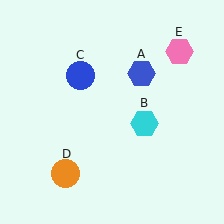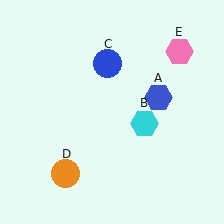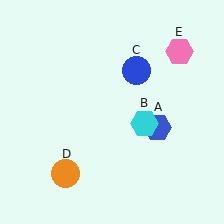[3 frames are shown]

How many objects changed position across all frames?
2 objects changed position: blue hexagon (object A), blue circle (object C).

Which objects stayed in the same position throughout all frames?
Cyan hexagon (object B) and orange circle (object D) and pink hexagon (object E) remained stationary.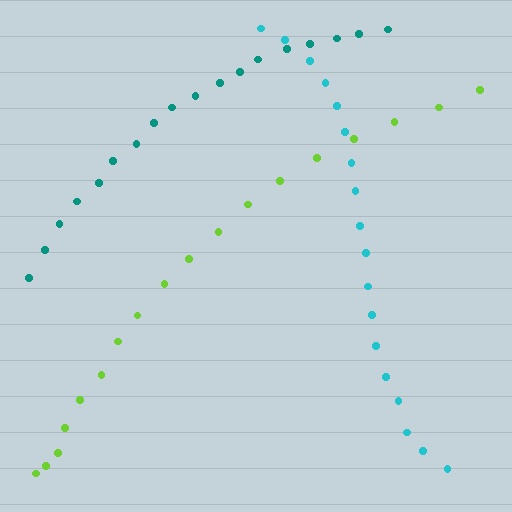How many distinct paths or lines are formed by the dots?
There are 3 distinct paths.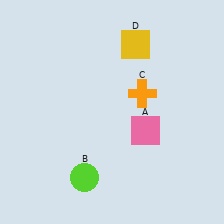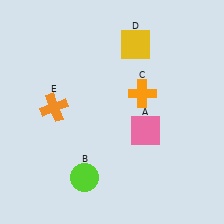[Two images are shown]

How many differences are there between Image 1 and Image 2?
There is 1 difference between the two images.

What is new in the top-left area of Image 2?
An orange cross (E) was added in the top-left area of Image 2.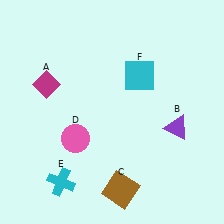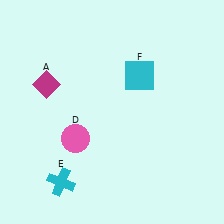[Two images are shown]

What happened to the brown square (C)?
The brown square (C) was removed in Image 2. It was in the bottom-right area of Image 1.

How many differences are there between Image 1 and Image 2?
There are 2 differences between the two images.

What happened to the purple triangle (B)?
The purple triangle (B) was removed in Image 2. It was in the bottom-right area of Image 1.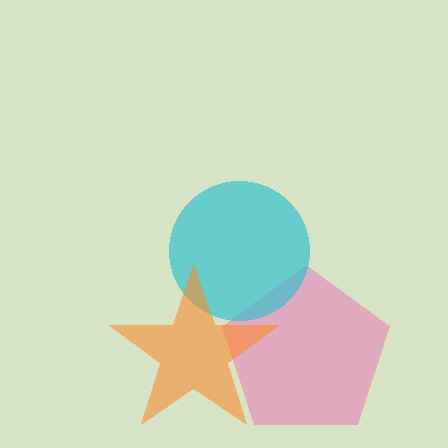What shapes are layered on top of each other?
The layered shapes are: a pink pentagon, a cyan circle, an orange star.